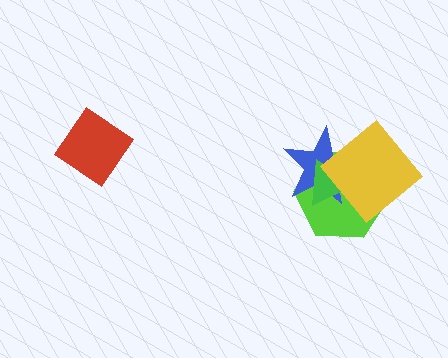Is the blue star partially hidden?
Yes, it is partially covered by another shape.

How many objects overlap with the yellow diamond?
3 objects overlap with the yellow diamond.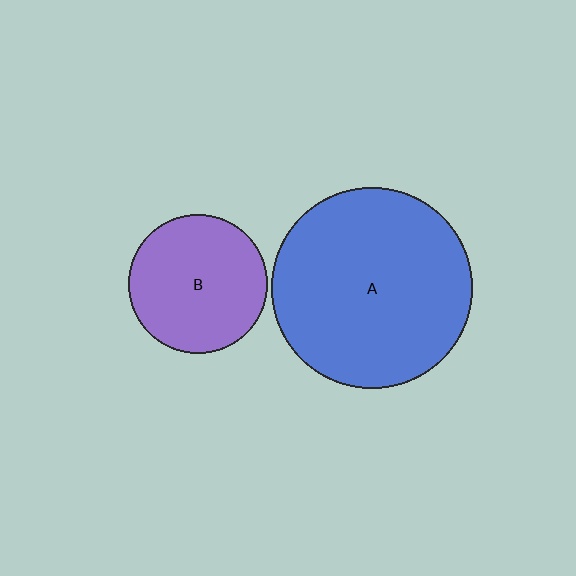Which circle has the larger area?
Circle A (blue).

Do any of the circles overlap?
No, none of the circles overlap.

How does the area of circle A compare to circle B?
Approximately 2.1 times.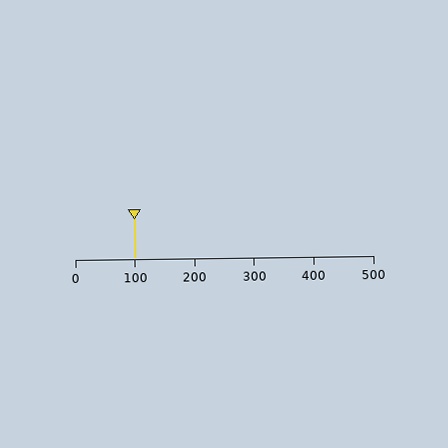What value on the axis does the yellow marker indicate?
The marker indicates approximately 100.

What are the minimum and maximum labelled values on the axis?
The axis runs from 0 to 500.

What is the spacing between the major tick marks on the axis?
The major ticks are spaced 100 apart.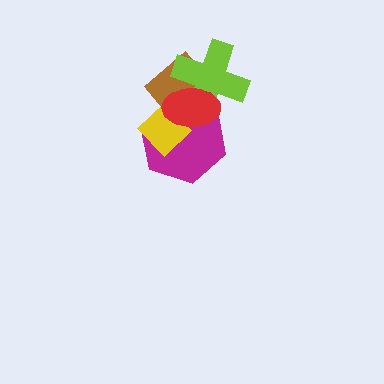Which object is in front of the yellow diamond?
The red ellipse is in front of the yellow diamond.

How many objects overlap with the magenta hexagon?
4 objects overlap with the magenta hexagon.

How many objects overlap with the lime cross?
3 objects overlap with the lime cross.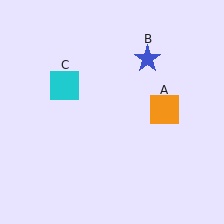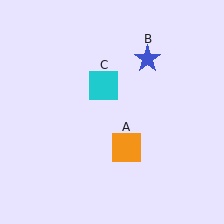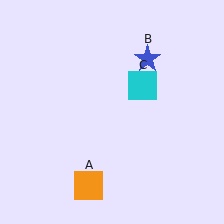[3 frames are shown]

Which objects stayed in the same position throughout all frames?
Blue star (object B) remained stationary.